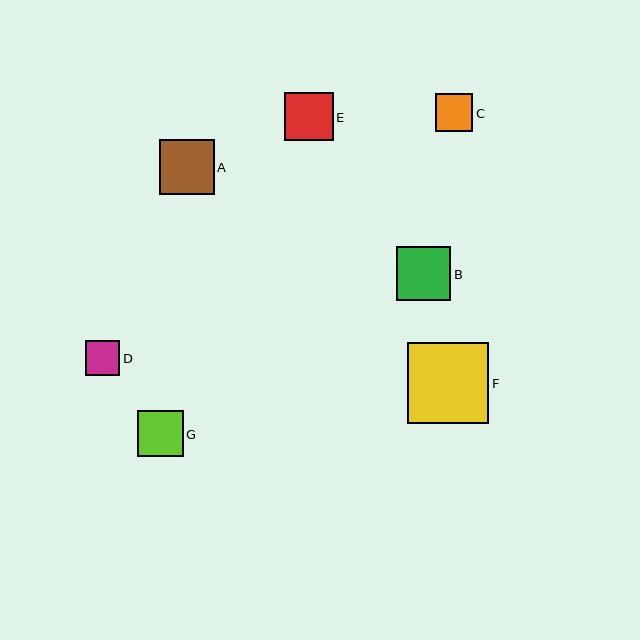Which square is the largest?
Square F is the largest with a size of approximately 82 pixels.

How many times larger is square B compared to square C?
Square B is approximately 1.4 times the size of square C.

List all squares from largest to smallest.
From largest to smallest: F, A, B, E, G, C, D.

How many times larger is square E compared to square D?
Square E is approximately 1.4 times the size of square D.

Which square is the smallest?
Square D is the smallest with a size of approximately 35 pixels.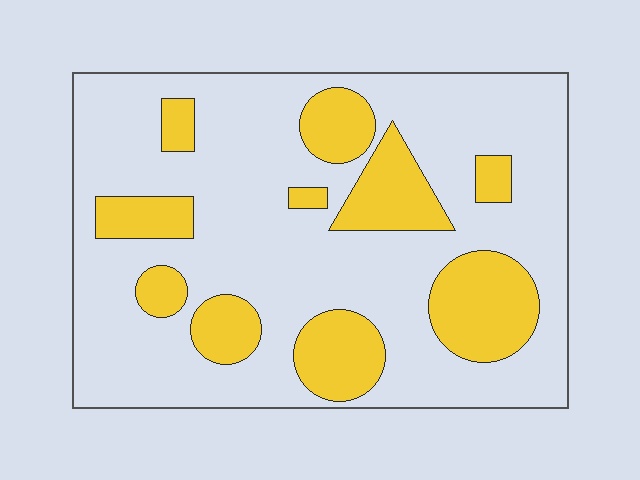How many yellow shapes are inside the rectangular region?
10.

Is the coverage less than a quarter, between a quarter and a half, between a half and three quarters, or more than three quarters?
Between a quarter and a half.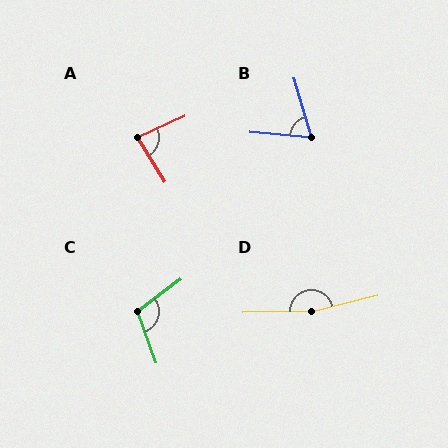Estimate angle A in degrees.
Approximately 82 degrees.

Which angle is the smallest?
B, at approximately 68 degrees.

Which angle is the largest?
D, at approximately 168 degrees.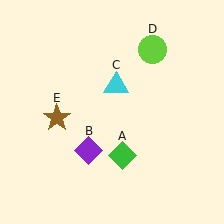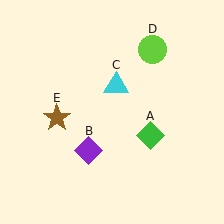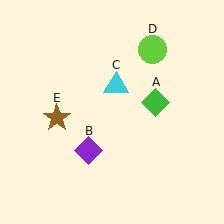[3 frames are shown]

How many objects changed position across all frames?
1 object changed position: green diamond (object A).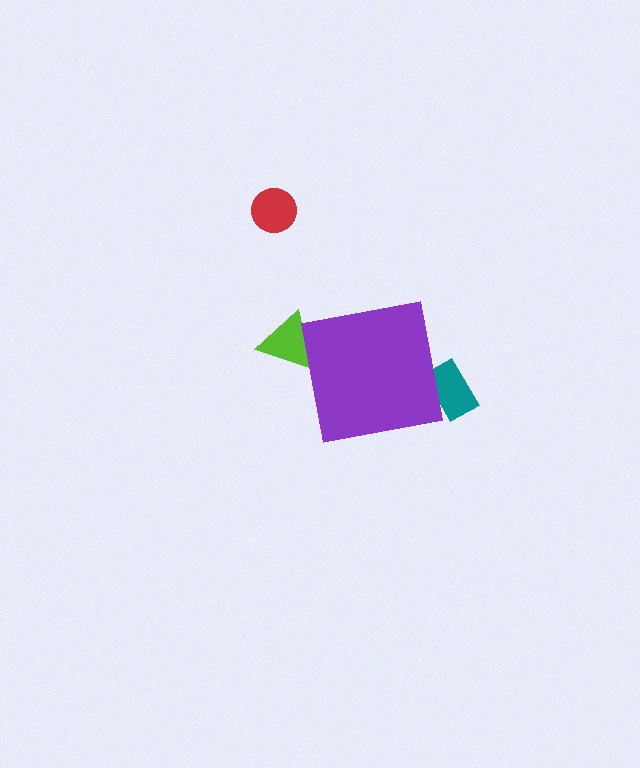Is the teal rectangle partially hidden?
Yes, the teal rectangle is partially hidden behind the purple square.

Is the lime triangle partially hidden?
Yes, the lime triangle is partially hidden behind the purple square.